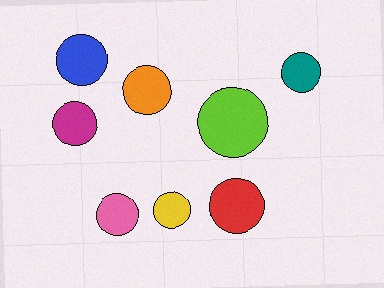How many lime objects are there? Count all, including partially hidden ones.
There is 1 lime object.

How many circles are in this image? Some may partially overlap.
There are 8 circles.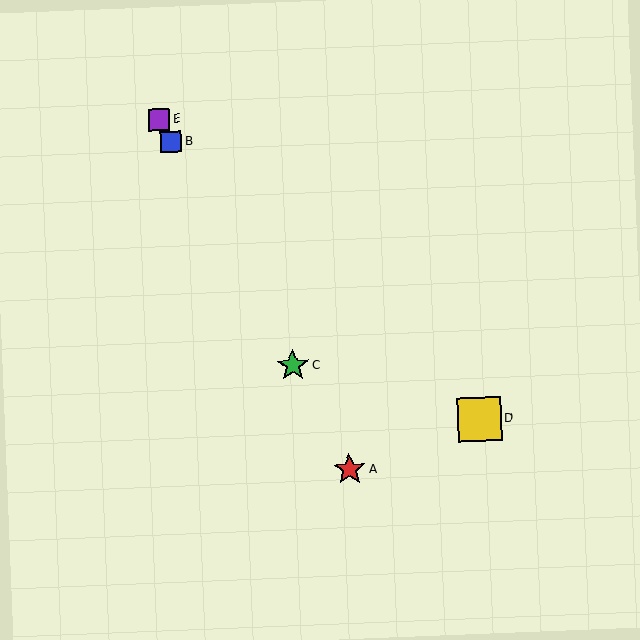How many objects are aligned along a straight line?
4 objects (A, B, C, E) are aligned along a straight line.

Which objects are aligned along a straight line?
Objects A, B, C, E are aligned along a straight line.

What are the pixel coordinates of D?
Object D is at (480, 419).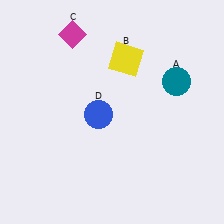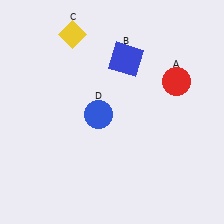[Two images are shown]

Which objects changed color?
A changed from teal to red. B changed from yellow to blue. C changed from magenta to yellow.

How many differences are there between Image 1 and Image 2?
There are 3 differences between the two images.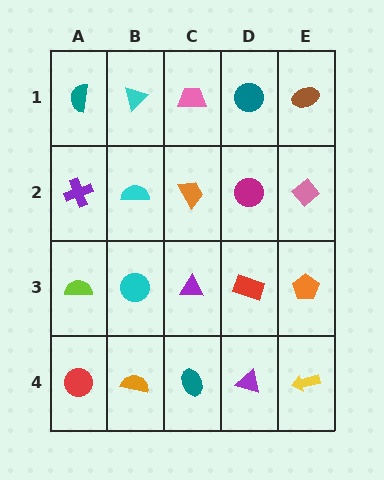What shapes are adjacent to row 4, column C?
A purple triangle (row 3, column C), an orange semicircle (row 4, column B), a purple triangle (row 4, column D).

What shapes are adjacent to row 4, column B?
A cyan circle (row 3, column B), a red circle (row 4, column A), a teal ellipse (row 4, column C).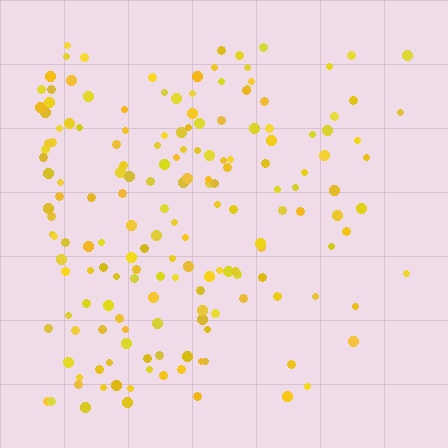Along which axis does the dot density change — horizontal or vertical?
Horizontal.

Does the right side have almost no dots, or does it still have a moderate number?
Still a moderate number, just noticeably fewer than the left.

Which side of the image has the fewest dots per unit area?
The right.